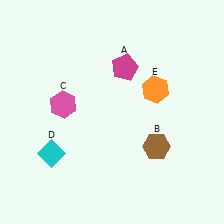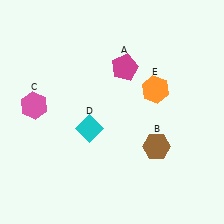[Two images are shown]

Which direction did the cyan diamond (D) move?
The cyan diamond (D) moved right.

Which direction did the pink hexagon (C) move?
The pink hexagon (C) moved left.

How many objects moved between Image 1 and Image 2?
2 objects moved between the two images.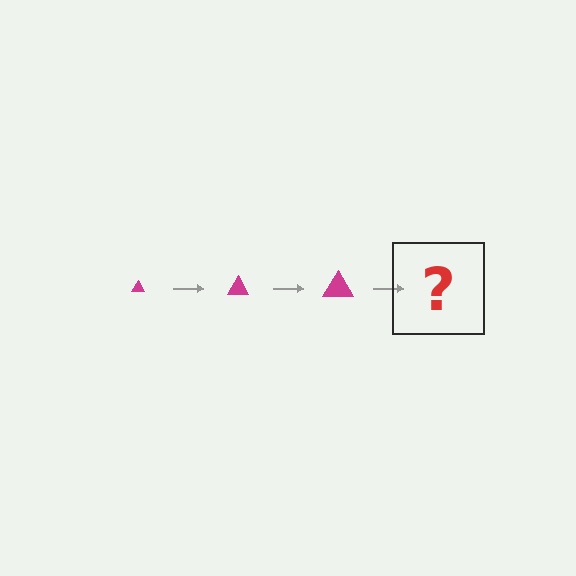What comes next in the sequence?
The next element should be a magenta triangle, larger than the previous one.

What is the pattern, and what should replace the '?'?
The pattern is that the triangle gets progressively larger each step. The '?' should be a magenta triangle, larger than the previous one.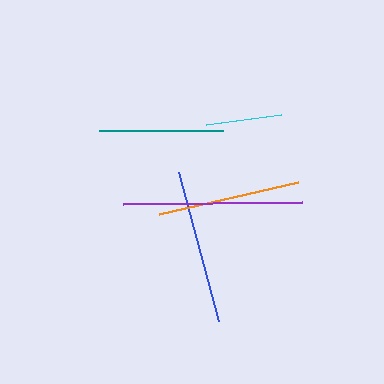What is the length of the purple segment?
The purple segment is approximately 179 pixels long.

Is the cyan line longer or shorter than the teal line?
The teal line is longer than the cyan line.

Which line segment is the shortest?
The cyan line is the shortest at approximately 76 pixels.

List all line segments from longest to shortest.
From longest to shortest: purple, blue, orange, teal, cyan.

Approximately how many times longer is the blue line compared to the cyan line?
The blue line is approximately 2.0 times the length of the cyan line.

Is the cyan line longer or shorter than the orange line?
The orange line is longer than the cyan line.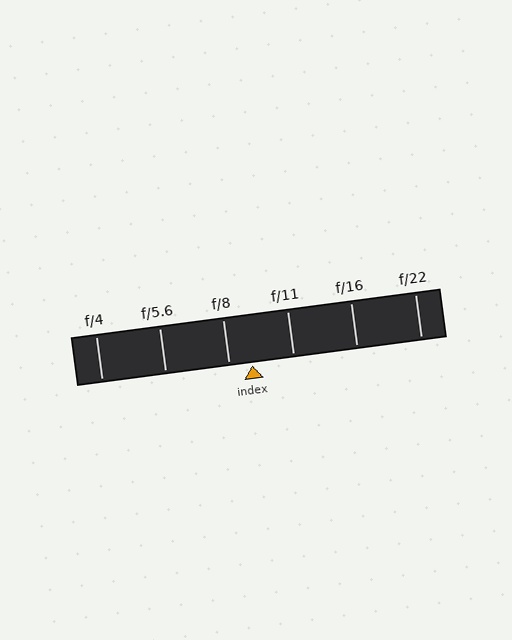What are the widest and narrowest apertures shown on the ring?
The widest aperture shown is f/4 and the narrowest is f/22.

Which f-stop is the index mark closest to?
The index mark is closest to f/8.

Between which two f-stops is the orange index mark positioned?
The index mark is between f/8 and f/11.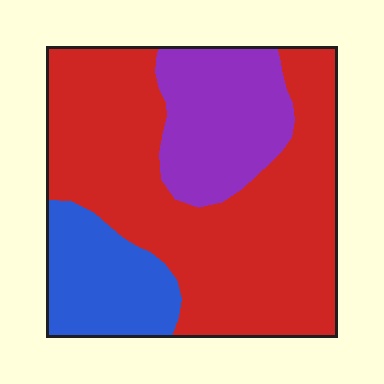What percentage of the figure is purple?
Purple takes up about one fifth (1/5) of the figure.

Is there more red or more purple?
Red.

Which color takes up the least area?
Blue, at roughly 15%.